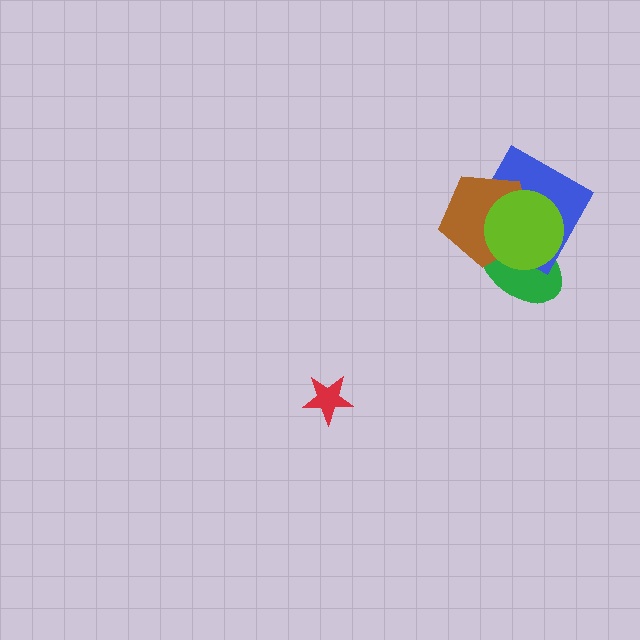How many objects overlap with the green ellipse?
3 objects overlap with the green ellipse.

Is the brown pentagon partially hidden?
Yes, it is partially covered by another shape.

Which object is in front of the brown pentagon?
The lime circle is in front of the brown pentagon.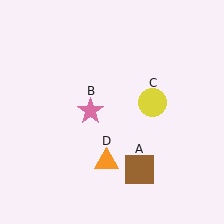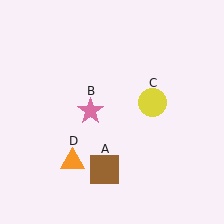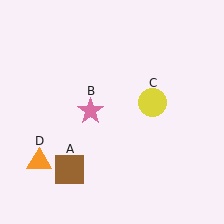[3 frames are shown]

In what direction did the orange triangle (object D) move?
The orange triangle (object D) moved left.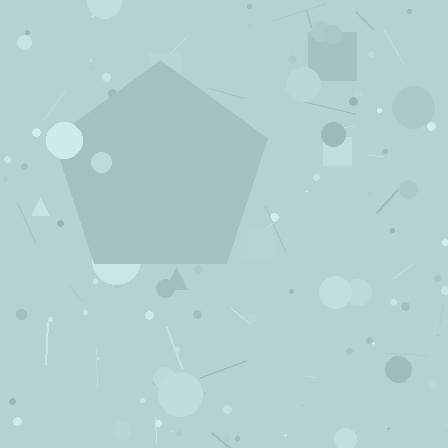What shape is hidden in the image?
A pentagon is hidden in the image.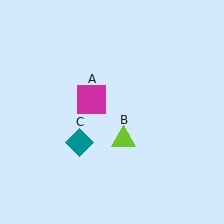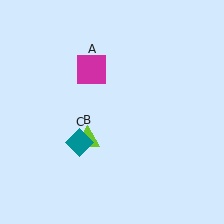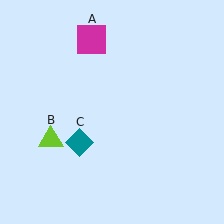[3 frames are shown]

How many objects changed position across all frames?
2 objects changed position: magenta square (object A), lime triangle (object B).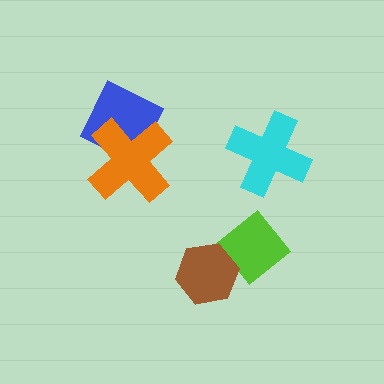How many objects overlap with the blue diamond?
1 object overlaps with the blue diamond.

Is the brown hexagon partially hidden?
No, no other shape covers it.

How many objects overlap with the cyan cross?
0 objects overlap with the cyan cross.